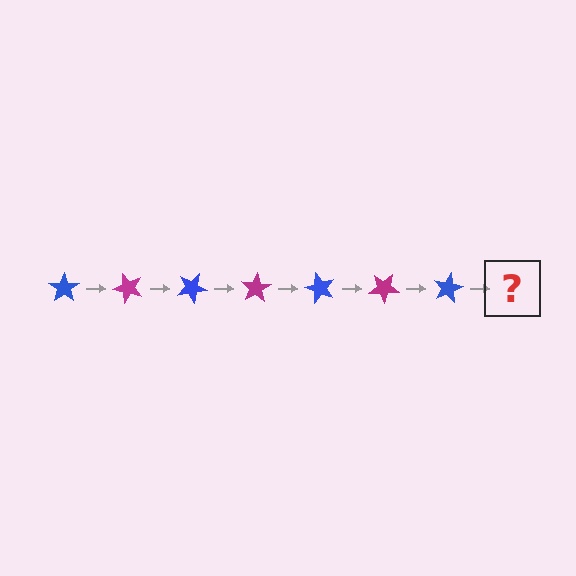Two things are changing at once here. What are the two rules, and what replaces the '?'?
The two rules are that it rotates 50 degrees each step and the color cycles through blue and magenta. The '?' should be a magenta star, rotated 350 degrees from the start.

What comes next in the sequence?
The next element should be a magenta star, rotated 350 degrees from the start.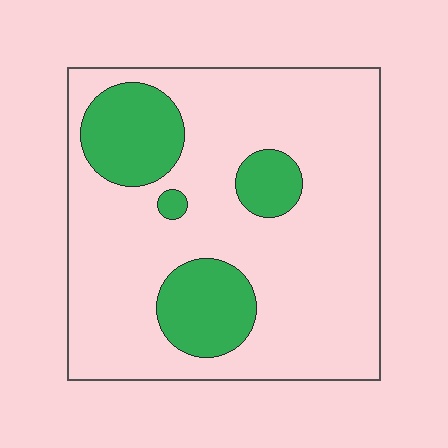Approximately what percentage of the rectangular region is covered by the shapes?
Approximately 20%.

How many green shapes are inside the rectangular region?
4.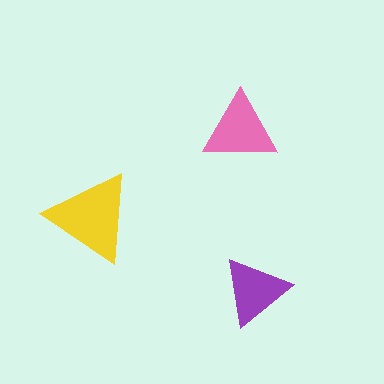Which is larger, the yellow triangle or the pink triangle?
The yellow one.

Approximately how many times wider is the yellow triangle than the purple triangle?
About 1.5 times wider.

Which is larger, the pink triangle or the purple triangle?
The pink one.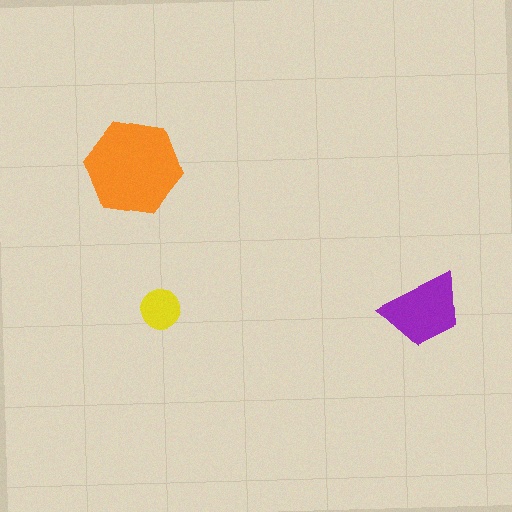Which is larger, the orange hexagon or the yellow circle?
The orange hexagon.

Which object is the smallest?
The yellow circle.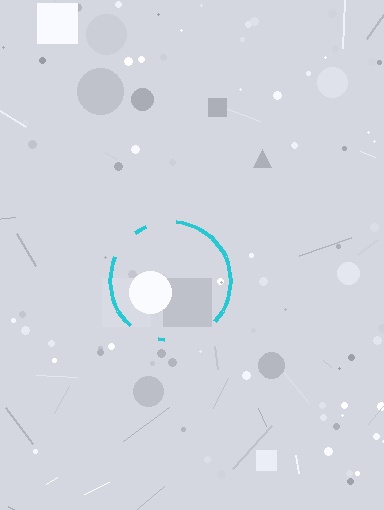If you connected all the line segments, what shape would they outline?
They would outline a circle.